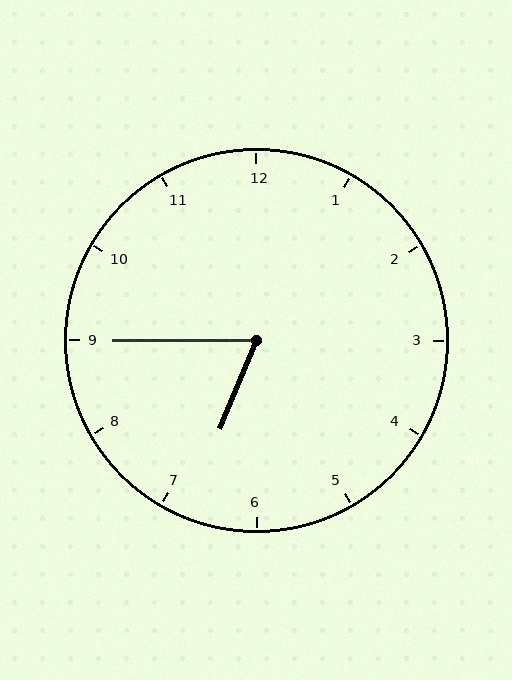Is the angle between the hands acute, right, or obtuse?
It is acute.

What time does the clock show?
6:45.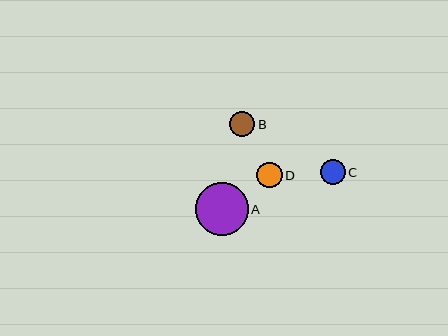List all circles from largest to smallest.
From largest to smallest: A, B, D, C.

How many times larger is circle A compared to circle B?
Circle A is approximately 2.1 times the size of circle B.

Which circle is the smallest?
Circle C is the smallest with a size of approximately 25 pixels.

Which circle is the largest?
Circle A is the largest with a size of approximately 53 pixels.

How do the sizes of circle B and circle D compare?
Circle B and circle D are approximately the same size.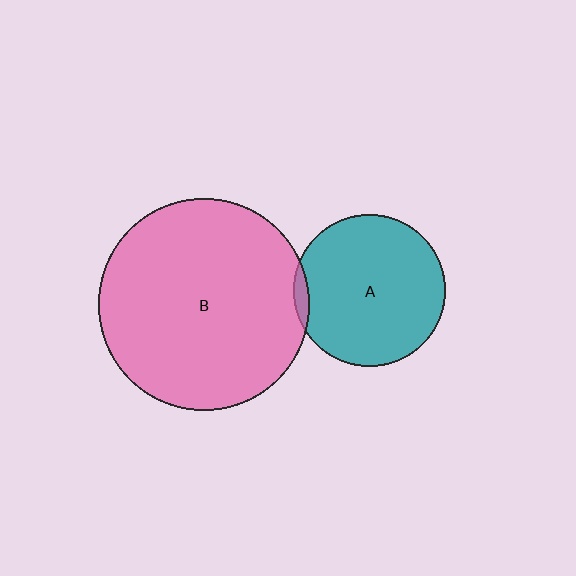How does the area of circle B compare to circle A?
Approximately 1.9 times.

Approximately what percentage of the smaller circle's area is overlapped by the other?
Approximately 5%.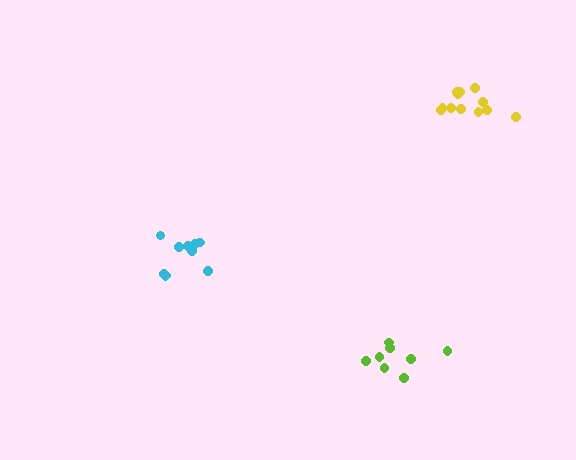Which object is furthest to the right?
The yellow cluster is rightmost.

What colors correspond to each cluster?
The clusters are colored: lime, cyan, yellow.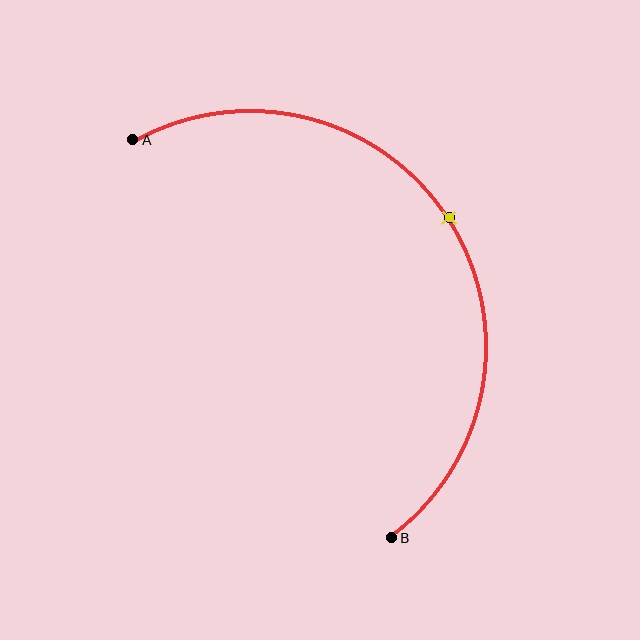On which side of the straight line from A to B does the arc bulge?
The arc bulges to the right of the straight line connecting A and B.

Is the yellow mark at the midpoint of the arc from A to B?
Yes. The yellow mark lies on the arc at equal arc-length from both A and B — it is the arc midpoint.